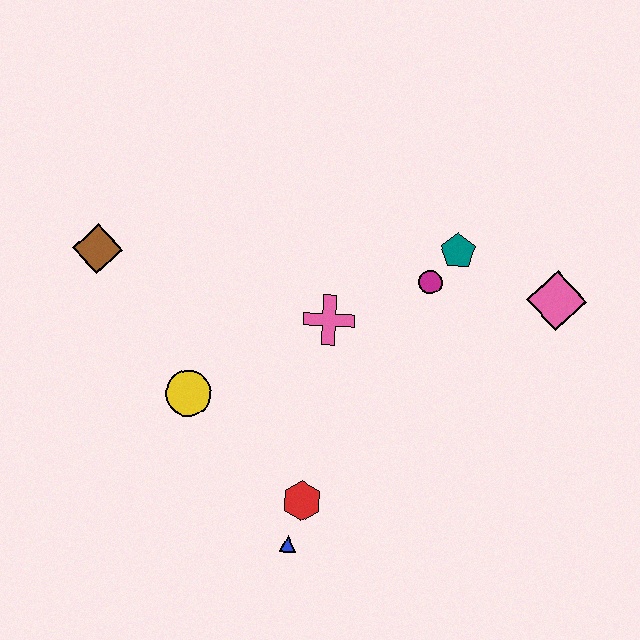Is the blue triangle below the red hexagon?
Yes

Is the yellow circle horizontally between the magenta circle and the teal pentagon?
No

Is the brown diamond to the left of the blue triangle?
Yes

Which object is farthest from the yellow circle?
The pink diamond is farthest from the yellow circle.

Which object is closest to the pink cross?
The magenta circle is closest to the pink cross.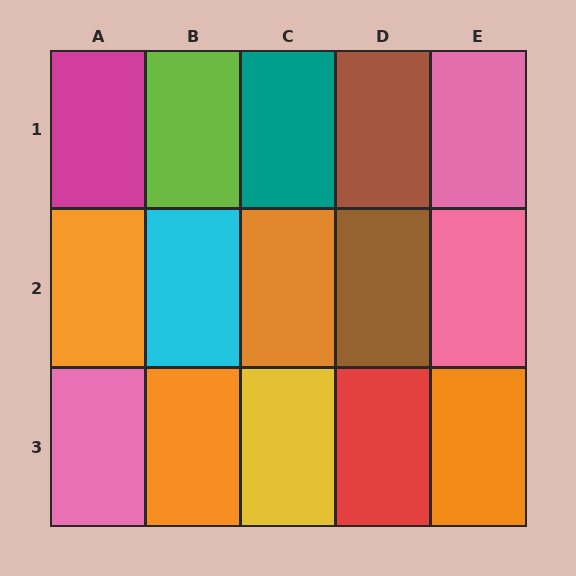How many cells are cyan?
1 cell is cyan.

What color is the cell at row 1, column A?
Magenta.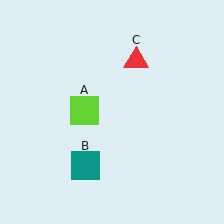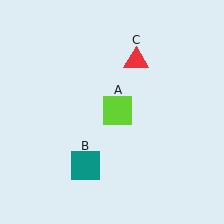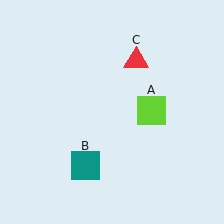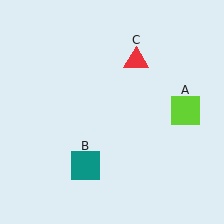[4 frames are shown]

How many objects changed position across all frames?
1 object changed position: lime square (object A).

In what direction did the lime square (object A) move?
The lime square (object A) moved right.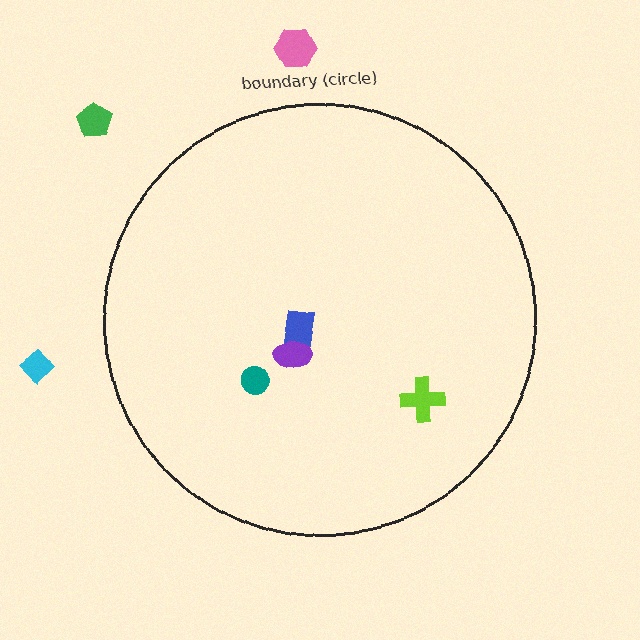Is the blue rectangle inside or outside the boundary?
Inside.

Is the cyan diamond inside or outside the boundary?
Outside.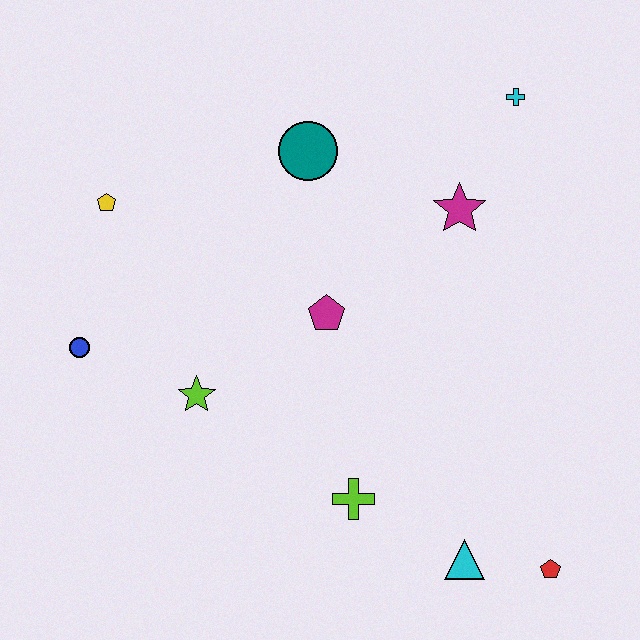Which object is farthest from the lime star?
The cyan cross is farthest from the lime star.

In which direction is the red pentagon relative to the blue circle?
The red pentagon is to the right of the blue circle.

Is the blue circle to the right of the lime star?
No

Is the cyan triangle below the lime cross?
Yes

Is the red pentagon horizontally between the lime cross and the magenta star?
No